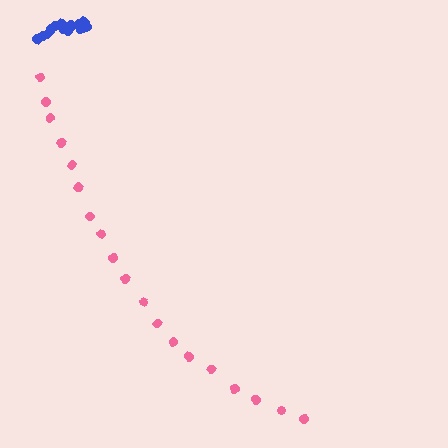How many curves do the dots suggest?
There are 2 distinct paths.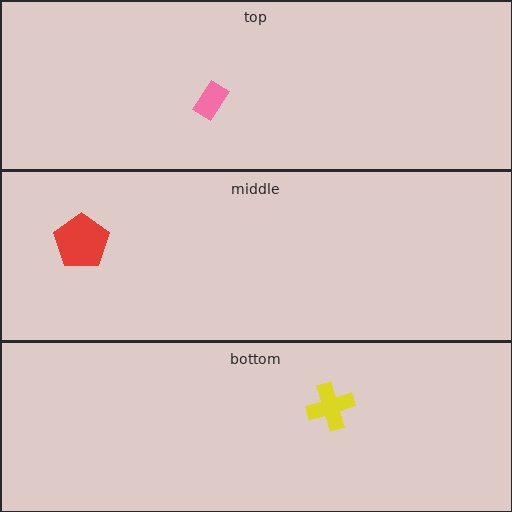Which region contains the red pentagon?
The middle region.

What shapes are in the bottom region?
The yellow cross.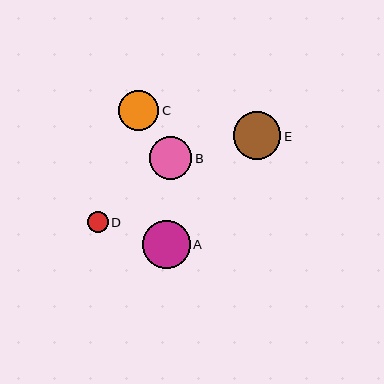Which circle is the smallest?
Circle D is the smallest with a size of approximately 20 pixels.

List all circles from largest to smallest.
From largest to smallest: A, E, B, C, D.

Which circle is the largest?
Circle A is the largest with a size of approximately 48 pixels.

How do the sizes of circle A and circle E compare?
Circle A and circle E are approximately the same size.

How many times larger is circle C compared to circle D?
Circle C is approximately 2.0 times the size of circle D.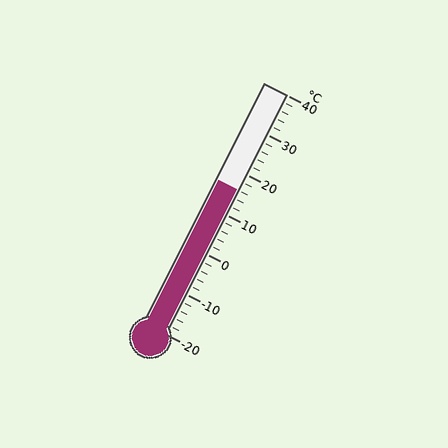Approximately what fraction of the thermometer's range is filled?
The thermometer is filled to approximately 60% of its range.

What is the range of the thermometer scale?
The thermometer scale ranges from -20°C to 40°C.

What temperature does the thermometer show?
The thermometer shows approximately 16°C.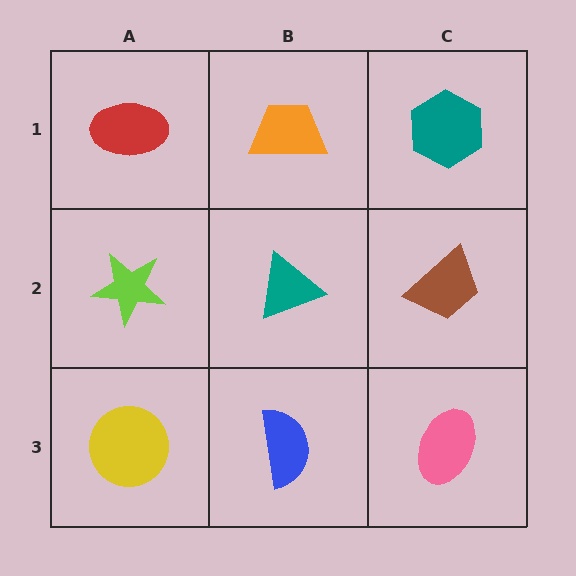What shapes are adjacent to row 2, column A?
A red ellipse (row 1, column A), a yellow circle (row 3, column A), a teal triangle (row 2, column B).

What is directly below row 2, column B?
A blue semicircle.